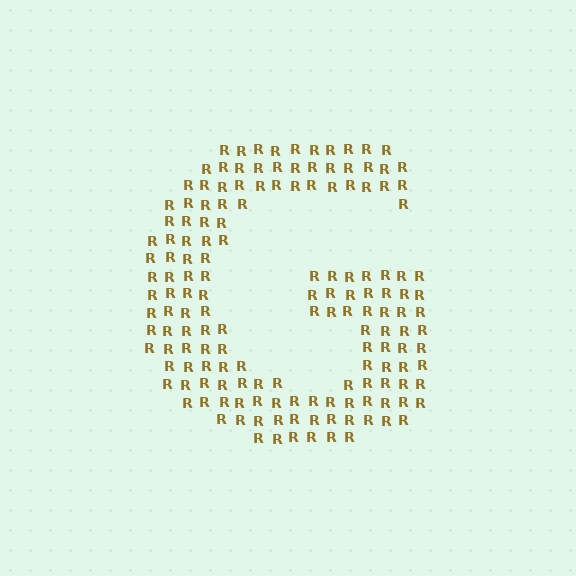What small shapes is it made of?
It is made of small letter R's.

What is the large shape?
The large shape is the letter G.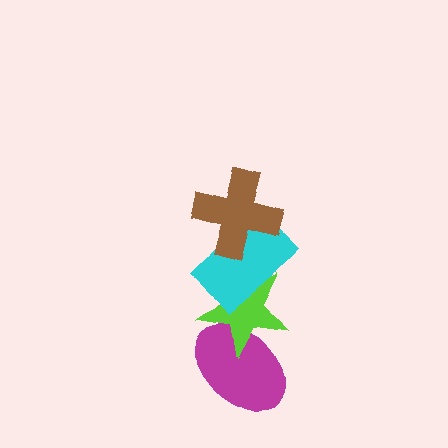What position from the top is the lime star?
The lime star is 3rd from the top.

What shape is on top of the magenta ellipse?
The lime star is on top of the magenta ellipse.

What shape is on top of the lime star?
The cyan rectangle is on top of the lime star.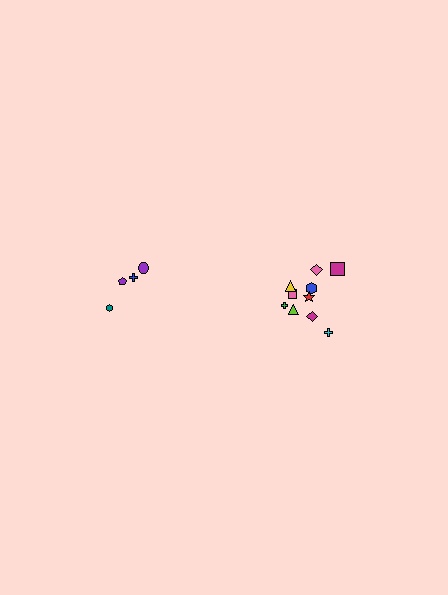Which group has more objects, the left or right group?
The right group.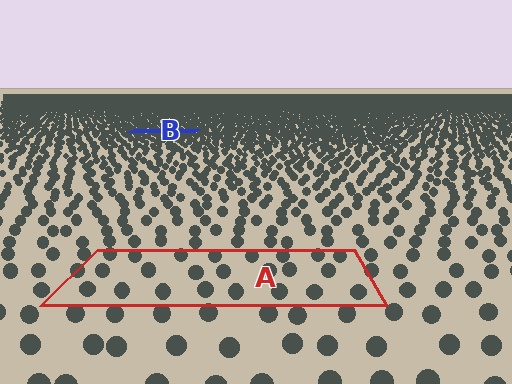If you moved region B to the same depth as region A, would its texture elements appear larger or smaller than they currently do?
They would appear larger. At a closer depth, the same texture elements are projected at a bigger on-screen size.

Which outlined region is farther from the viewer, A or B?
Region B is farther from the viewer — the texture elements inside it appear smaller and more densely packed.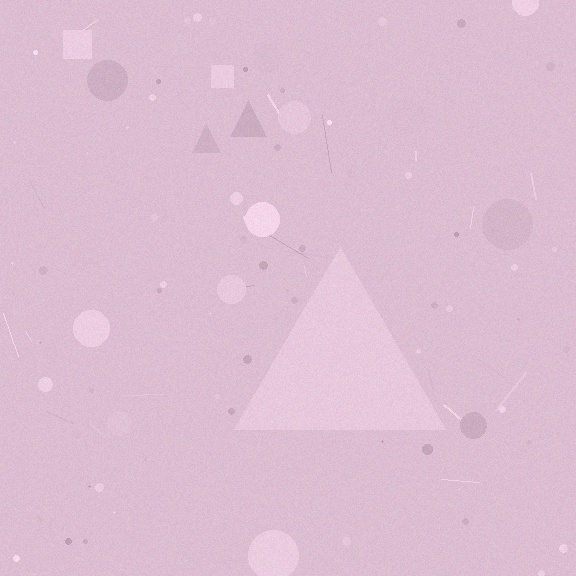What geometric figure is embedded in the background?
A triangle is embedded in the background.